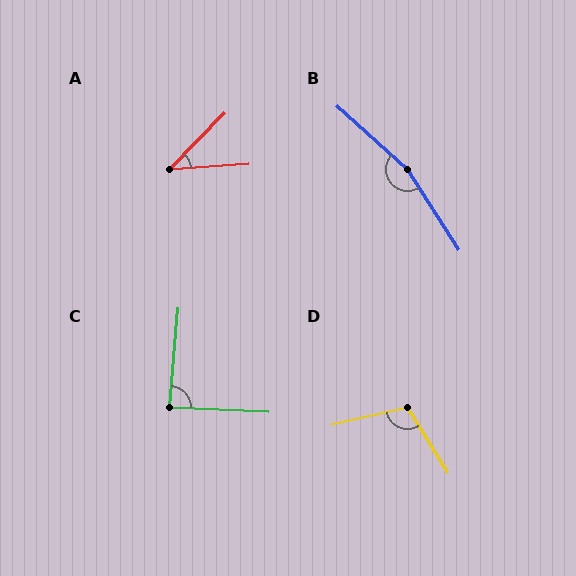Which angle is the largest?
B, at approximately 165 degrees.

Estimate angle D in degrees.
Approximately 108 degrees.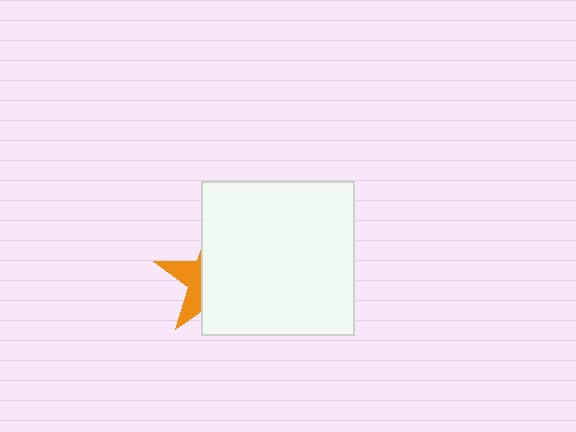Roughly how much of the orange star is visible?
A small part of it is visible (roughly 33%).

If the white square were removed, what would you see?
You would see the complete orange star.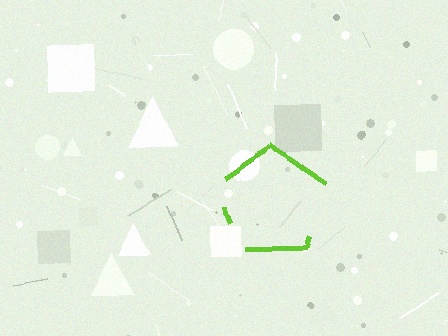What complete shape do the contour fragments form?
The contour fragments form a pentagon.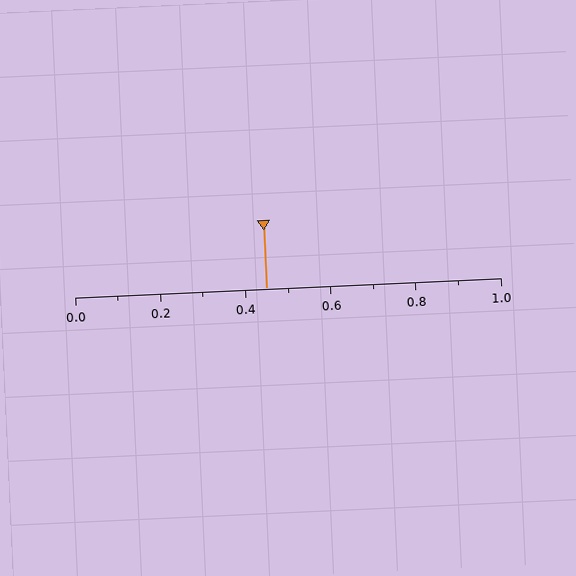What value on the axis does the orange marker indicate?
The marker indicates approximately 0.45.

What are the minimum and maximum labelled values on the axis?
The axis runs from 0.0 to 1.0.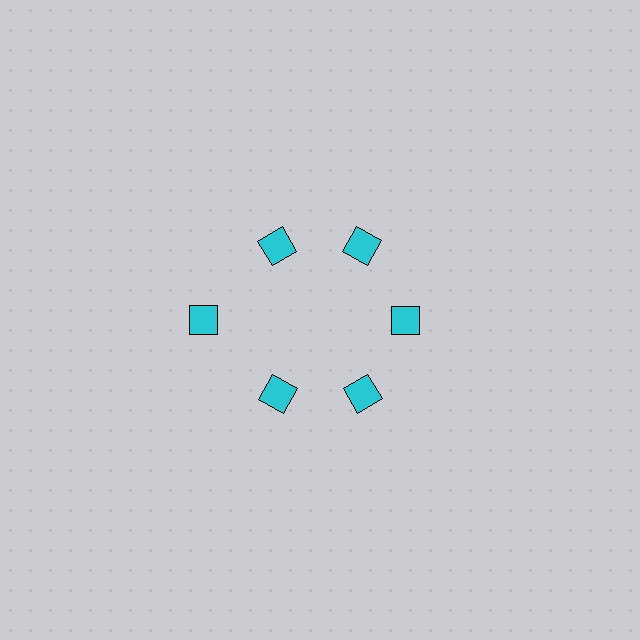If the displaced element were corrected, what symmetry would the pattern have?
It would have 6-fold rotational symmetry — the pattern would map onto itself every 60 degrees.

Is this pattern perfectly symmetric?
No. The 6 cyan squares are arranged in a ring, but one element near the 9 o'clock position is pushed outward from the center, breaking the 6-fold rotational symmetry.